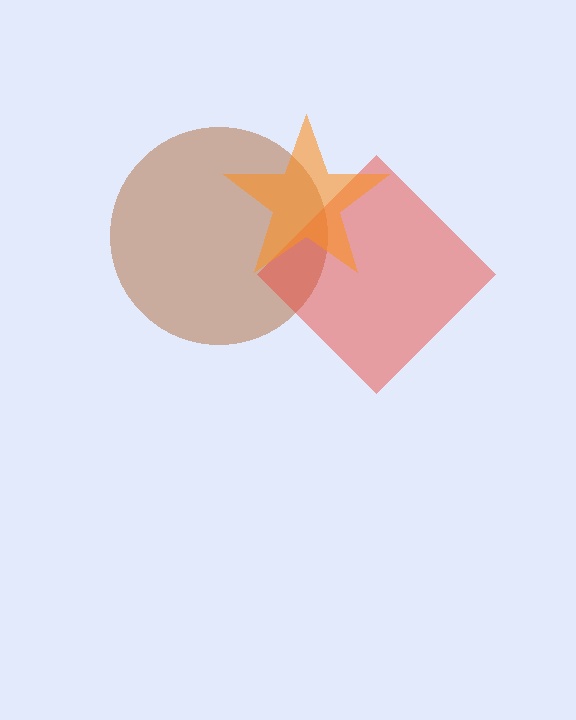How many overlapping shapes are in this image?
There are 3 overlapping shapes in the image.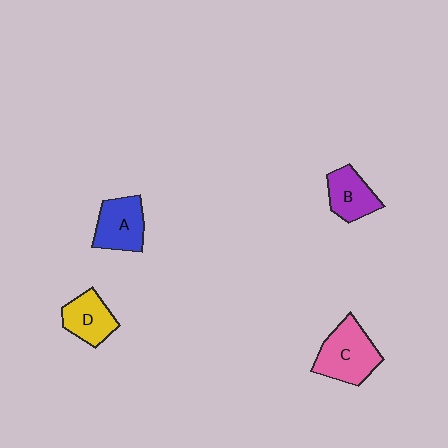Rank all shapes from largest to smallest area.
From largest to smallest: C (pink), A (blue), D (yellow), B (purple).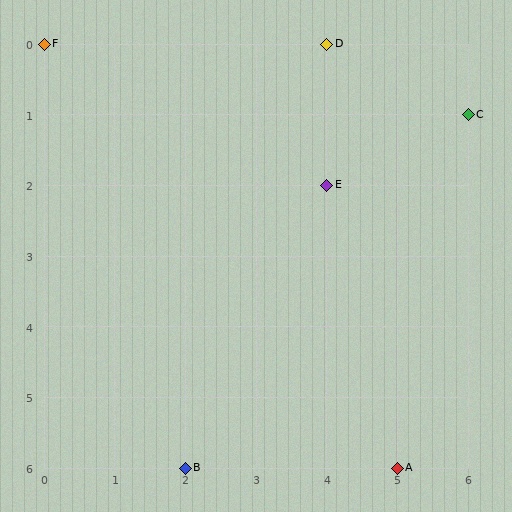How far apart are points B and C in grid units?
Points B and C are 4 columns and 5 rows apart (about 6.4 grid units diagonally).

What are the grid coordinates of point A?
Point A is at grid coordinates (5, 6).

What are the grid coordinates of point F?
Point F is at grid coordinates (0, 0).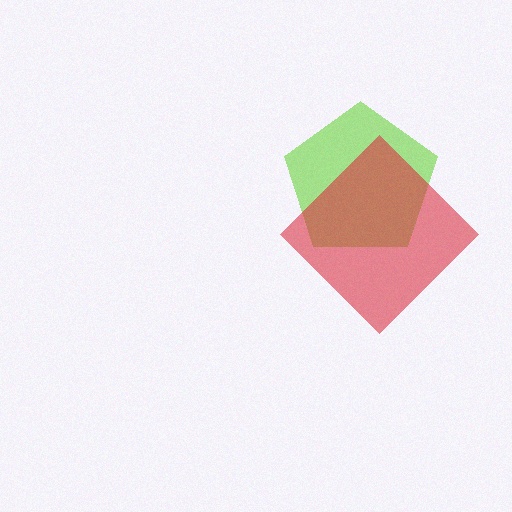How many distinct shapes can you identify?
There are 2 distinct shapes: a lime pentagon, a red diamond.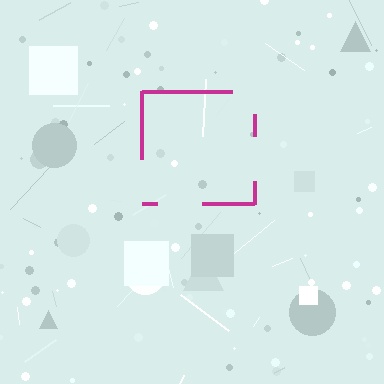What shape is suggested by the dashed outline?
The dashed outline suggests a square.